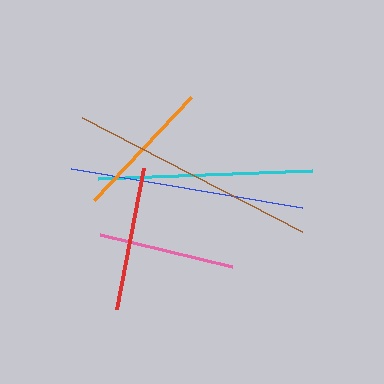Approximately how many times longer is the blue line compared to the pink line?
The blue line is approximately 1.7 times the length of the pink line.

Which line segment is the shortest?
The pink line is the shortest at approximately 136 pixels.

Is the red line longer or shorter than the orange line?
The red line is longer than the orange line.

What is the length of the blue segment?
The blue segment is approximately 234 pixels long.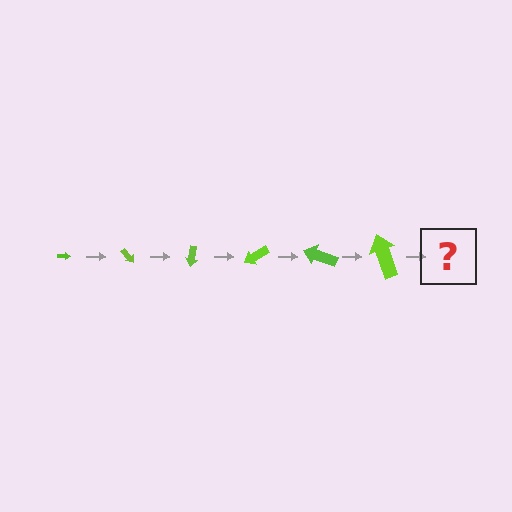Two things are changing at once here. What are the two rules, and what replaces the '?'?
The two rules are that the arrow grows larger each step and it rotates 50 degrees each step. The '?' should be an arrow, larger than the previous one and rotated 300 degrees from the start.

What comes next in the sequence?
The next element should be an arrow, larger than the previous one and rotated 300 degrees from the start.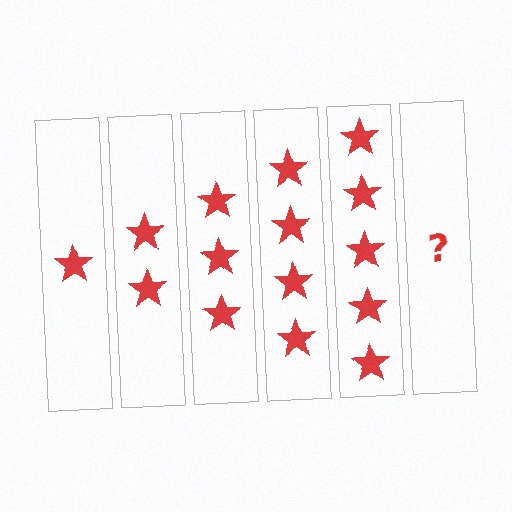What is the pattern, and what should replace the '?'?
The pattern is that each step adds one more star. The '?' should be 6 stars.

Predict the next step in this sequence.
The next step is 6 stars.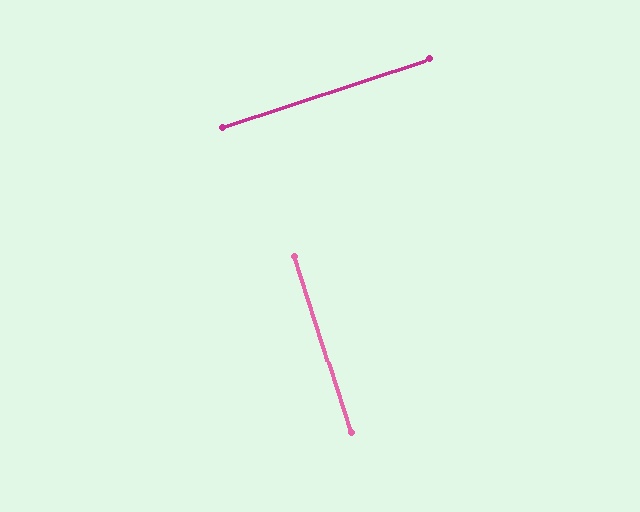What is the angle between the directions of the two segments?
Approximately 89 degrees.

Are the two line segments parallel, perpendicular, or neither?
Perpendicular — they meet at approximately 89°.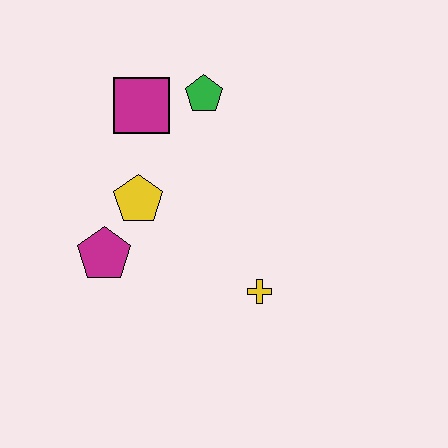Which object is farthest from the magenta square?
The yellow cross is farthest from the magenta square.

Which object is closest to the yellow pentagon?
The magenta pentagon is closest to the yellow pentagon.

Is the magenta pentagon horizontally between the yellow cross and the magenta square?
No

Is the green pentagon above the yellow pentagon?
Yes